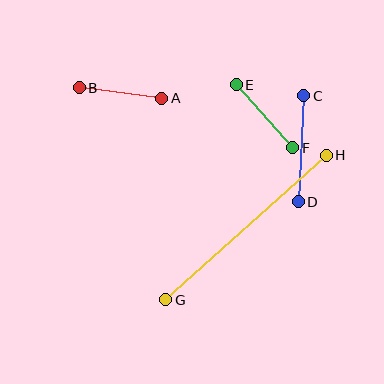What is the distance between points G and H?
The distance is approximately 216 pixels.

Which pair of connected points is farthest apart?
Points G and H are farthest apart.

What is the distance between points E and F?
The distance is approximately 84 pixels.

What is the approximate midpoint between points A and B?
The midpoint is at approximately (121, 93) pixels.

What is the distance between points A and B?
The distance is approximately 83 pixels.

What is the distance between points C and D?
The distance is approximately 106 pixels.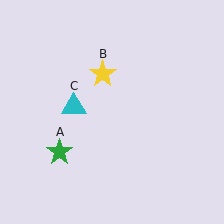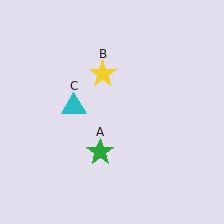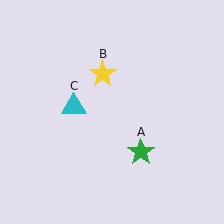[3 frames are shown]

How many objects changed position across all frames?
1 object changed position: green star (object A).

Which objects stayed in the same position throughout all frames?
Yellow star (object B) and cyan triangle (object C) remained stationary.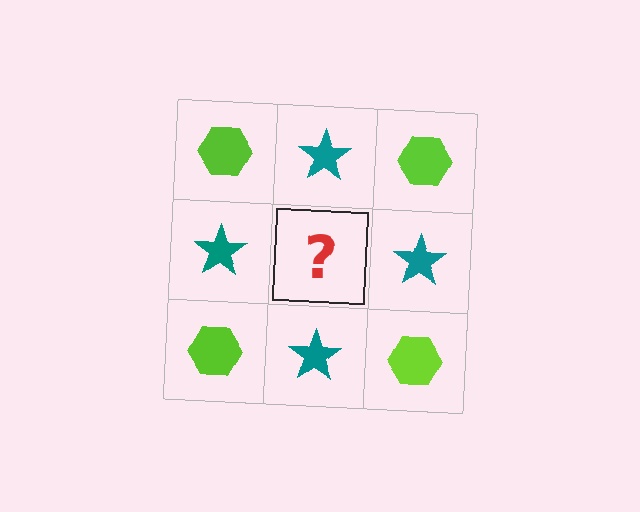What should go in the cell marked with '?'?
The missing cell should contain a lime hexagon.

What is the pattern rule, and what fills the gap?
The rule is that it alternates lime hexagon and teal star in a checkerboard pattern. The gap should be filled with a lime hexagon.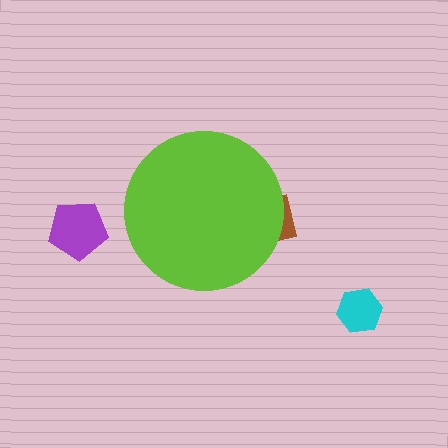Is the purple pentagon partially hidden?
No, the purple pentagon is fully visible.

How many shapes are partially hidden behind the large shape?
1 shape is partially hidden.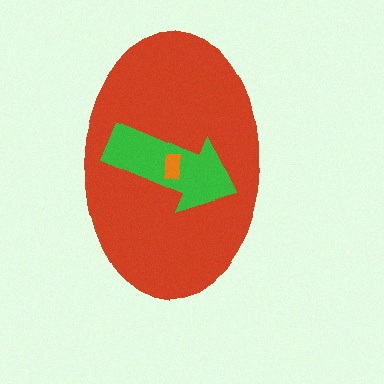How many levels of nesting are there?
3.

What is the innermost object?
The orange rectangle.